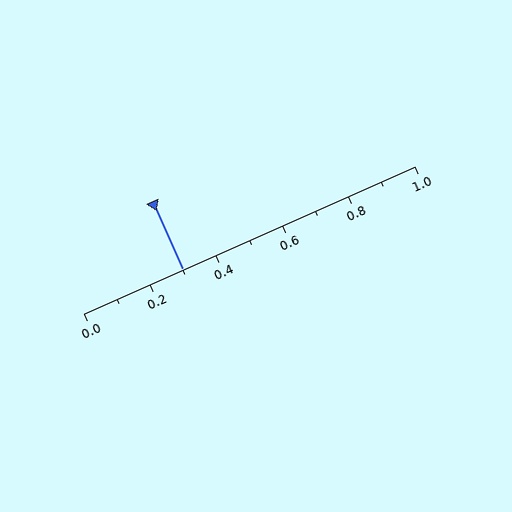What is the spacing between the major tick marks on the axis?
The major ticks are spaced 0.2 apart.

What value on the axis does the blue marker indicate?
The marker indicates approximately 0.3.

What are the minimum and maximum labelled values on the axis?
The axis runs from 0.0 to 1.0.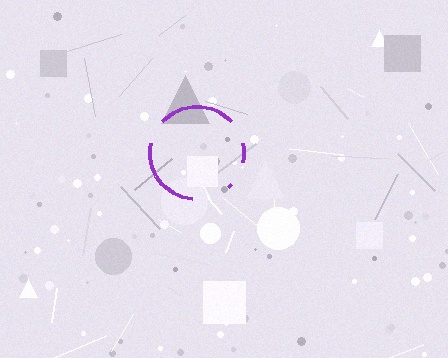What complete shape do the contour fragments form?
The contour fragments form a circle.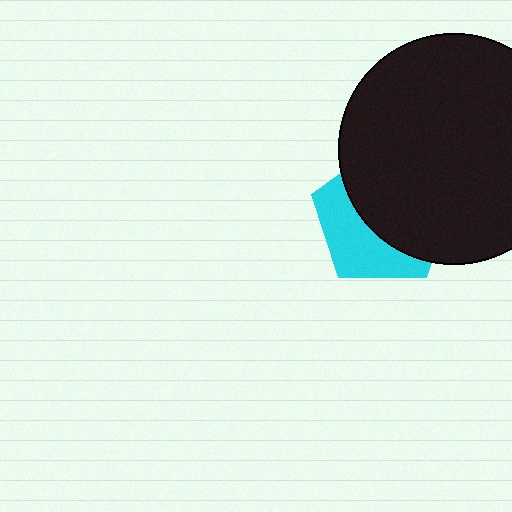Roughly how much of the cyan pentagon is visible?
A small part of it is visible (roughly 40%).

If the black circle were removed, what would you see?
You would see the complete cyan pentagon.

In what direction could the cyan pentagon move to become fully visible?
The cyan pentagon could move toward the lower-left. That would shift it out from behind the black circle entirely.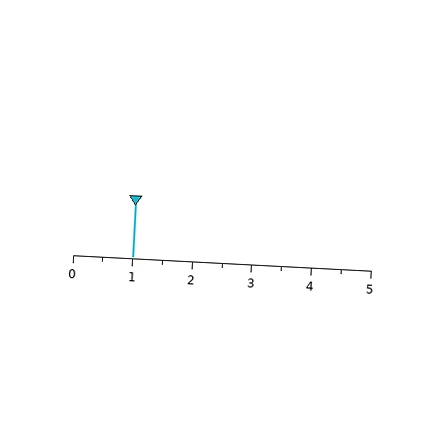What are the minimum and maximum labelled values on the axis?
The axis runs from 0 to 5.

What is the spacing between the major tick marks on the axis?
The major ticks are spaced 1 apart.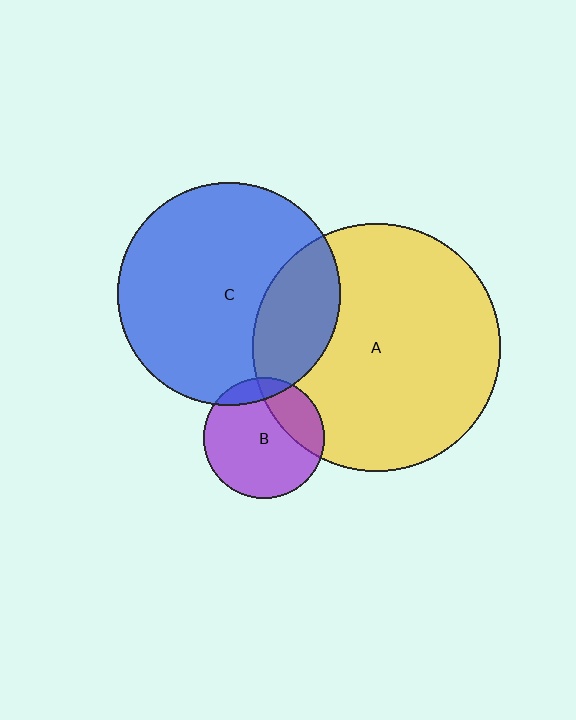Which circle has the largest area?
Circle A (yellow).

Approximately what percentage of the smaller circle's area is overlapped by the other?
Approximately 25%.